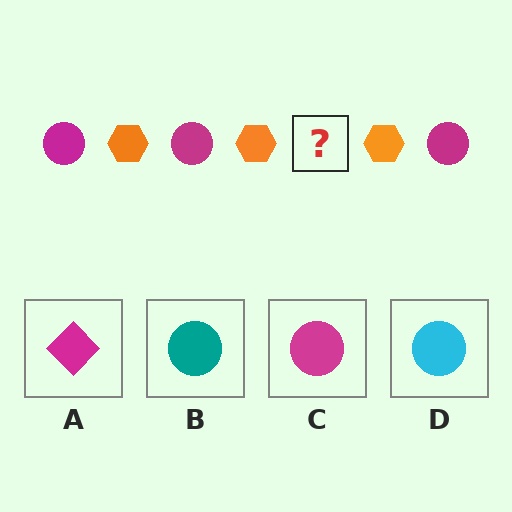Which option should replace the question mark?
Option C.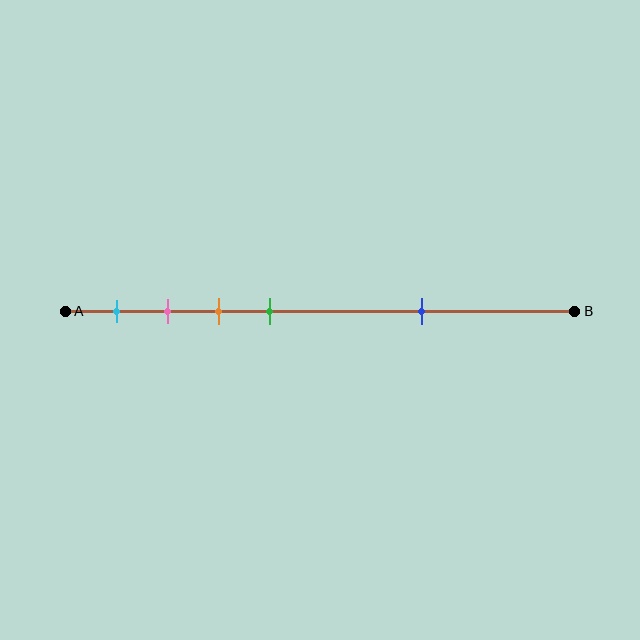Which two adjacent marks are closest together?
The pink and orange marks are the closest adjacent pair.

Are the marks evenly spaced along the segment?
No, the marks are not evenly spaced.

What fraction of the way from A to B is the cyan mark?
The cyan mark is approximately 10% (0.1) of the way from A to B.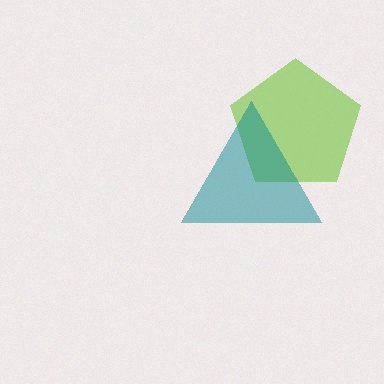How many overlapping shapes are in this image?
There are 2 overlapping shapes in the image.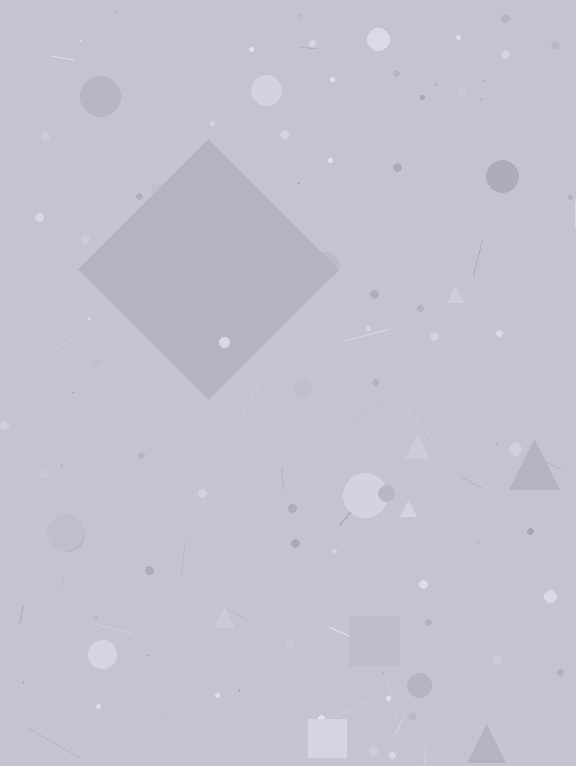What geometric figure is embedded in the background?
A diamond is embedded in the background.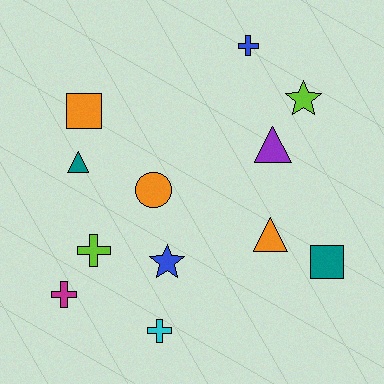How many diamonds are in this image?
There are no diamonds.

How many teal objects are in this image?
There are 2 teal objects.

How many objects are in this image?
There are 12 objects.